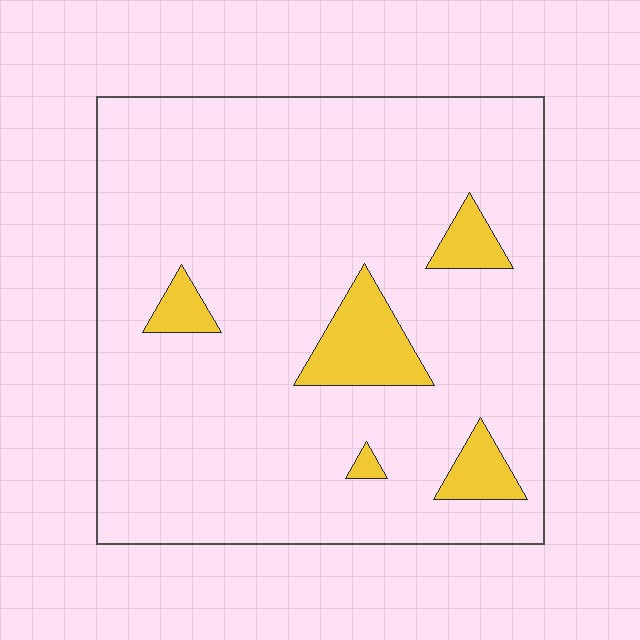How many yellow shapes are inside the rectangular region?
5.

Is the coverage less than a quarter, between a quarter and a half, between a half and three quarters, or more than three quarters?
Less than a quarter.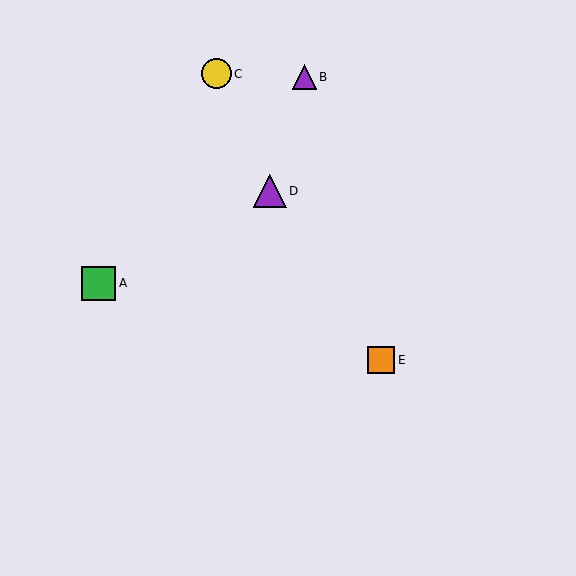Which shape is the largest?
The green square (labeled A) is the largest.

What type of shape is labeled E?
Shape E is an orange square.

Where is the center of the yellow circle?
The center of the yellow circle is at (216, 74).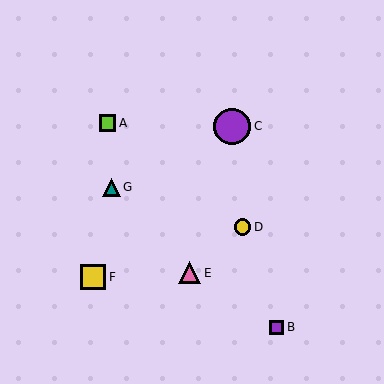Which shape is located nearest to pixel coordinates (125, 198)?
The teal triangle (labeled G) at (111, 187) is nearest to that location.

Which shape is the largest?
The purple circle (labeled C) is the largest.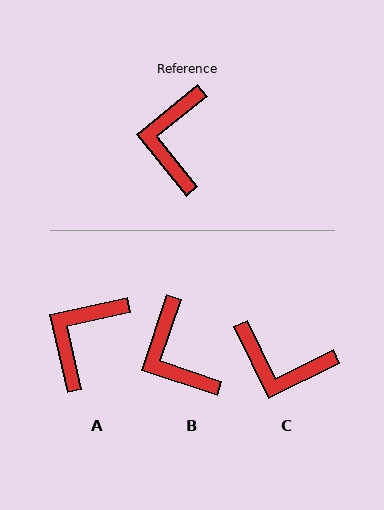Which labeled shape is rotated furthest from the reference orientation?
C, about 77 degrees away.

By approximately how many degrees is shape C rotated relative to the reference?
Approximately 77 degrees counter-clockwise.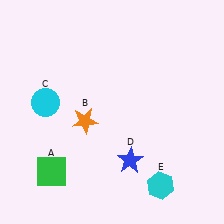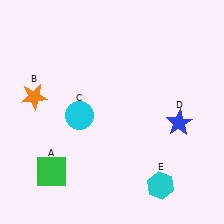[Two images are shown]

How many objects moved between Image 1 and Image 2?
3 objects moved between the two images.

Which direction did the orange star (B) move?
The orange star (B) moved left.